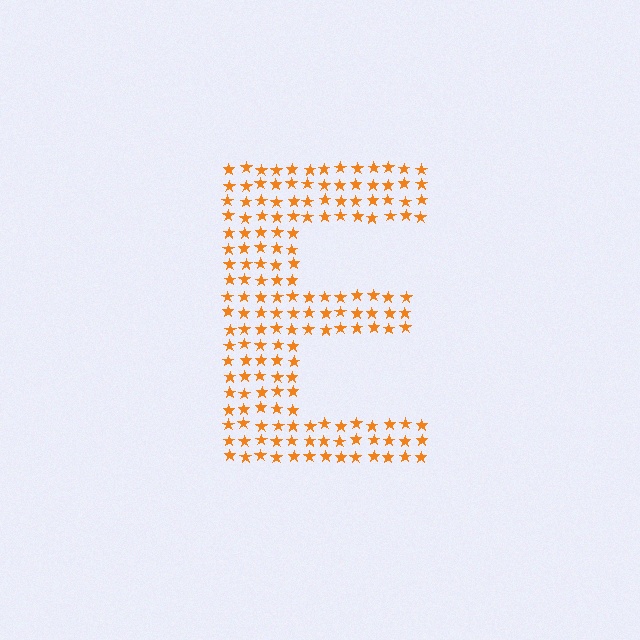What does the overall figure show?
The overall figure shows the letter E.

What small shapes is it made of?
It is made of small stars.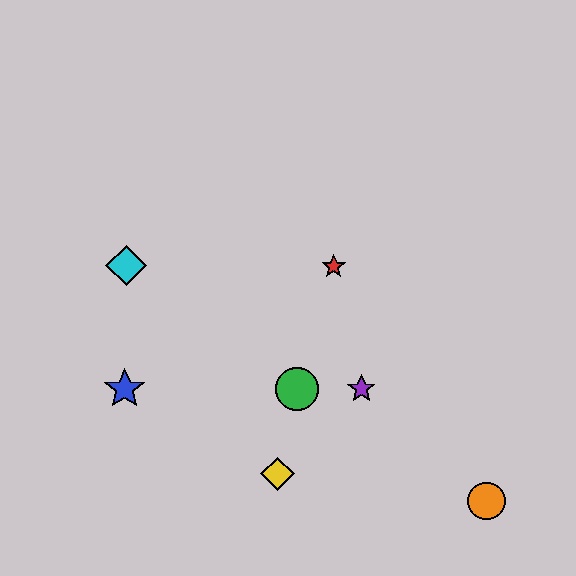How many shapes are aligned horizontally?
3 shapes (the blue star, the green circle, the purple star) are aligned horizontally.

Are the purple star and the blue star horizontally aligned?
Yes, both are at y≈389.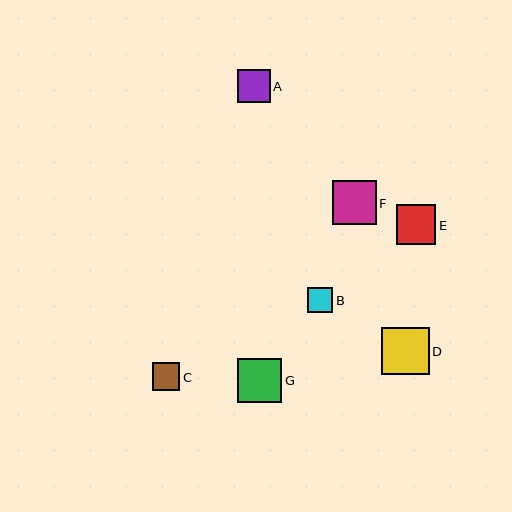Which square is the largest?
Square D is the largest with a size of approximately 48 pixels.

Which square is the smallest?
Square B is the smallest with a size of approximately 25 pixels.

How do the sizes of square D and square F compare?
Square D and square F are approximately the same size.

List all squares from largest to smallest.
From largest to smallest: D, F, G, E, A, C, B.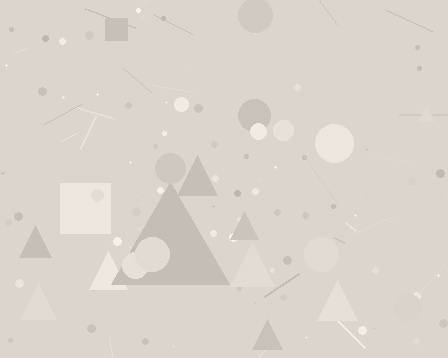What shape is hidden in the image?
A triangle is hidden in the image.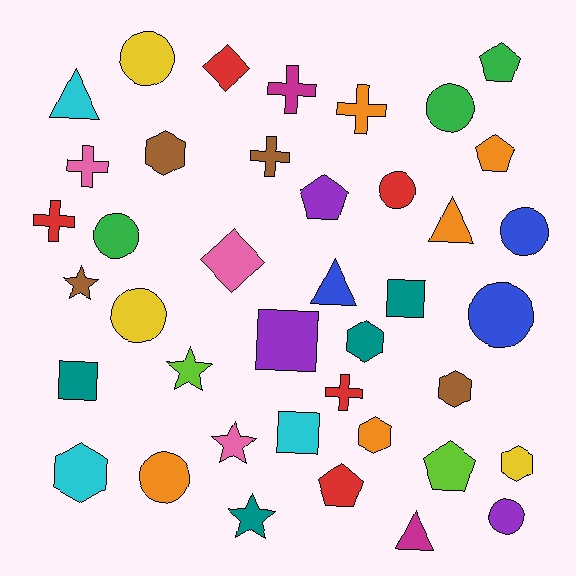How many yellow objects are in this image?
There are 3 yellow objects.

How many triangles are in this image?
There are 4 triangles.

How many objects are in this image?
There are 40 objects.